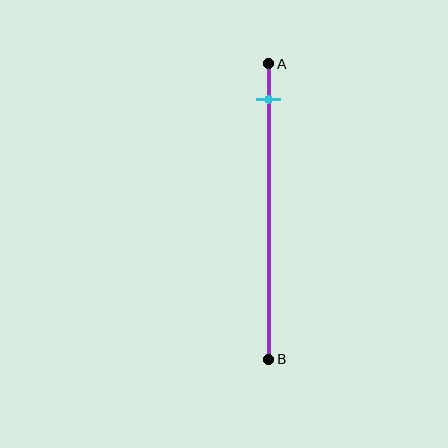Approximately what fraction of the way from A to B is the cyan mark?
The cyan mark is approximately 10% of the way from A to B.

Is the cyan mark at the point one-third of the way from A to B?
No, the mark is at about 10% from A, not at the 33% one-third point.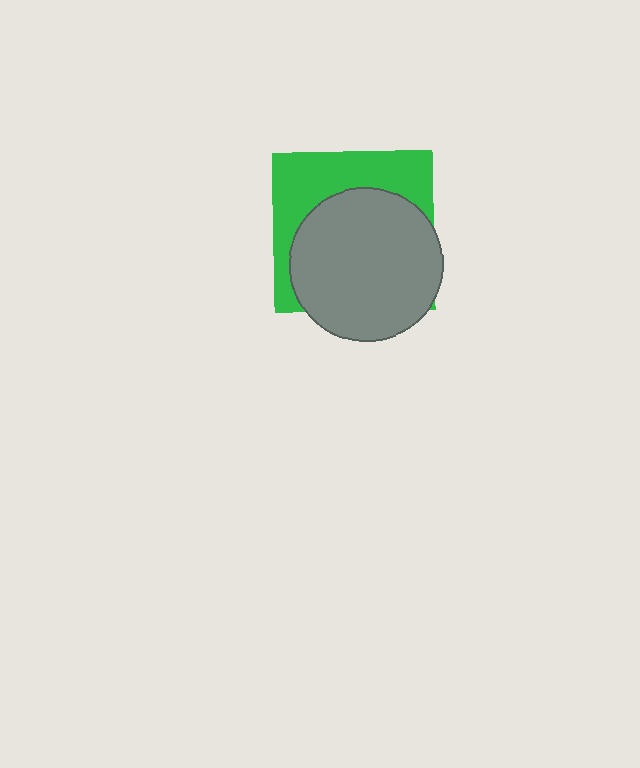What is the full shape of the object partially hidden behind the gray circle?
The partially hidden object is a green square.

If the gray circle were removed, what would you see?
You would see the complete green square.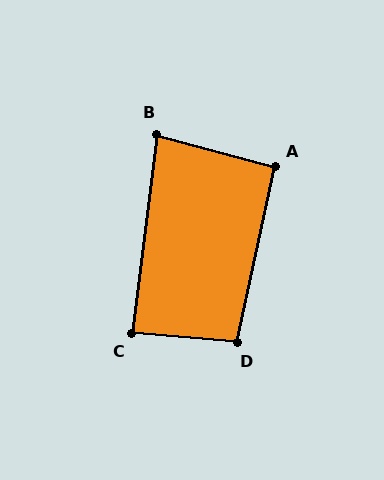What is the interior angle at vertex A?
Approximately 93 degrees (approximately right).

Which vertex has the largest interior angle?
D, at approximately 98 degrees.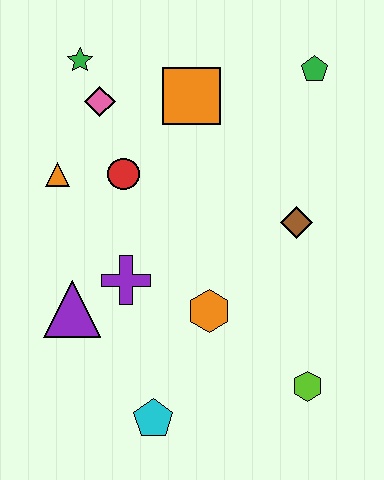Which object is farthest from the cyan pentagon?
The green pentagon is farthest from the cyan pentagon.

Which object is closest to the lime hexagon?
The orange hexagon is closest to the lime hexagon.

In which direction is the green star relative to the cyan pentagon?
The green star is above the cyan pentagon.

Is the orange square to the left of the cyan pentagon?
No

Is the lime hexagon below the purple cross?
Yes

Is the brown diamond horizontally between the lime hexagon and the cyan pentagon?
Yes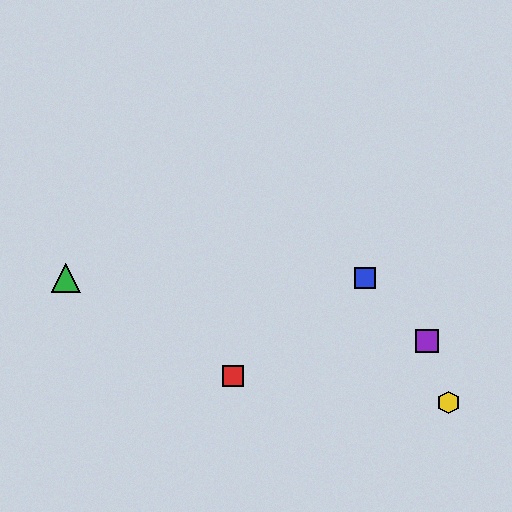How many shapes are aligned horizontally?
2 shapes (the blue square, the green triangle) are aligned horizontally.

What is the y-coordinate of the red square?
The red square is at y≈376.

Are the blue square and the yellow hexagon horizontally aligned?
No, the blue square is at y≈278 and the yellow hexagon is at y≈403.